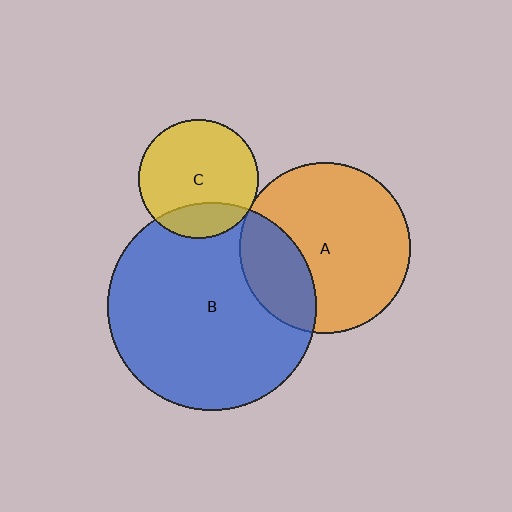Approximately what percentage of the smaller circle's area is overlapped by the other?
Approximately 5%.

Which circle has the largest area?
Circle B (blue).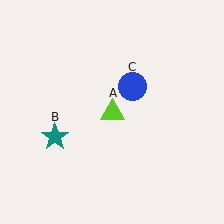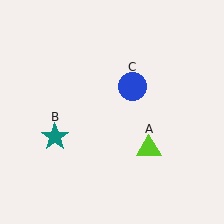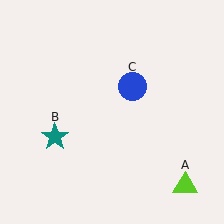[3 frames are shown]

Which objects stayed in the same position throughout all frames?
Teal star (object B) and blue circle (object C) remained stationary.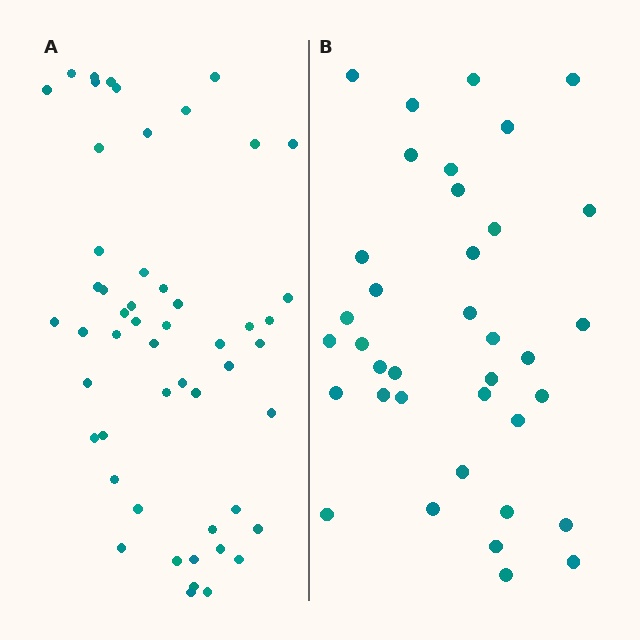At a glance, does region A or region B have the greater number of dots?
Region A (the left region) has more dots.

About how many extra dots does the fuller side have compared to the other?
Region A has approximately 15 more dots than region B.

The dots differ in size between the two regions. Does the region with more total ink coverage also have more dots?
No. Region B has more total ink coverage because its dots are larger, but region A actually contains more individual dots. Total area can be misleading — the number of items is what matters here.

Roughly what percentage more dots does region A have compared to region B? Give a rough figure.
About 40% more.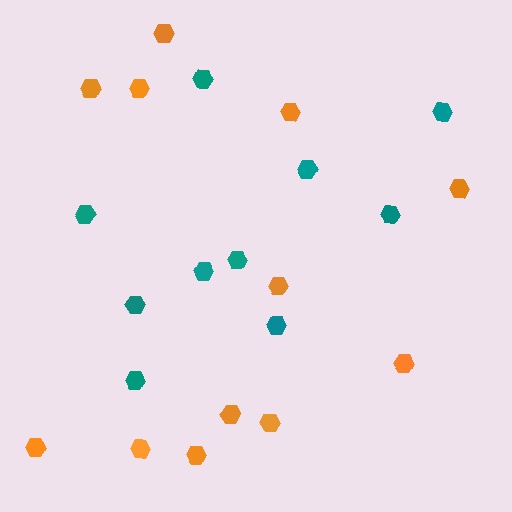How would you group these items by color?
There are 2 groups: one group of orange hexagons (12) and one group of teal hexagons (10).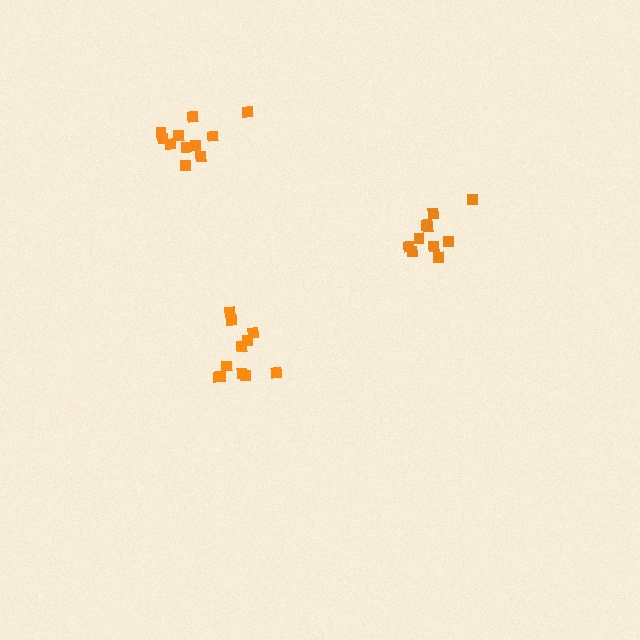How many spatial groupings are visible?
There are 3 spatial groupings.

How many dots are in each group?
Group 1: 10 dots, Group 2: 11 dots, Group 3: 11 dots (32 total).